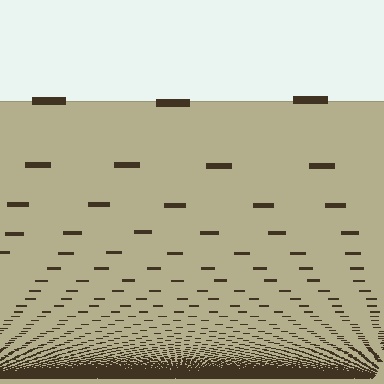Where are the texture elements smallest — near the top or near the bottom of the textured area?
Near the bottom.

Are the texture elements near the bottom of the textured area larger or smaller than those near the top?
Smaller. The gradient is inverted — elements near the bottom are smaller and denser.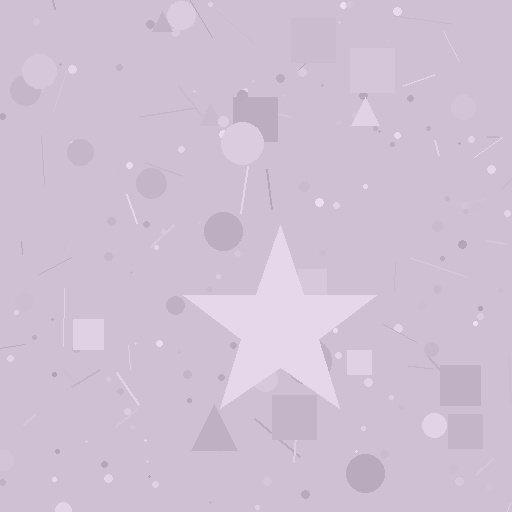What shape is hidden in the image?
A star is hidden in the image.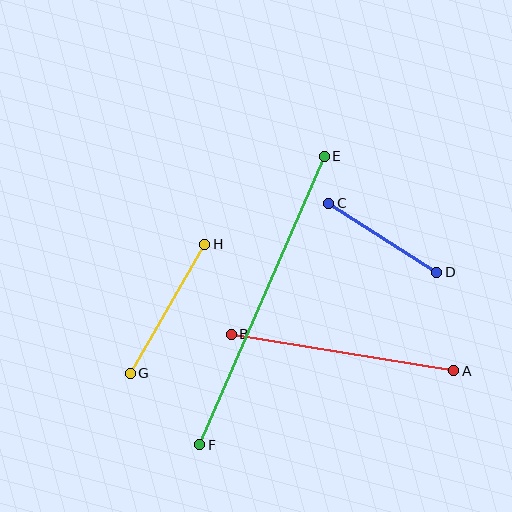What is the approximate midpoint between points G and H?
The midpoint is at approximately (168, 309) pixels.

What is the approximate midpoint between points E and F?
The midpoint is at approximately (262, 300) pixels.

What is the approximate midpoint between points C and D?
The midpoint is at approximately (383, 238) pixels.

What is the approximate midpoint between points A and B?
The midpoint is at approximately (343, 353) pixels.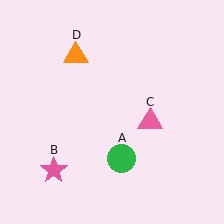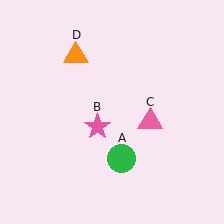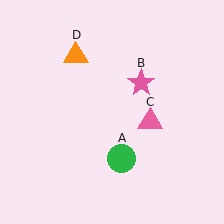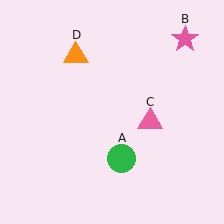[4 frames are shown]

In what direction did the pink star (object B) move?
The pink star (object B) moved up and to the right.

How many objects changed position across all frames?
1 object changed position: pink star (object B).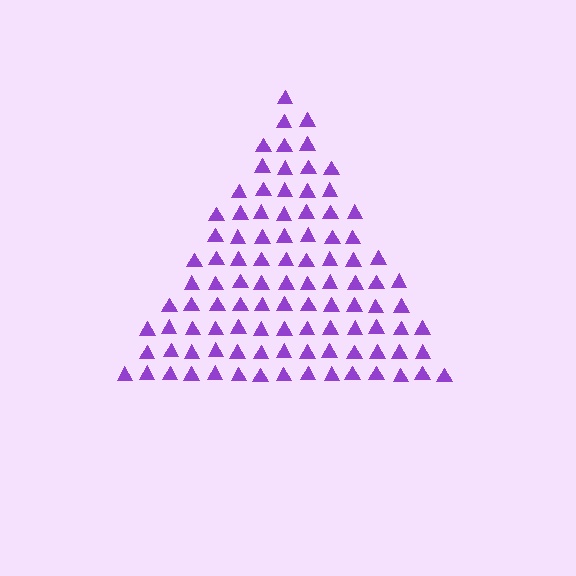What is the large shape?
The large shape is a triangle.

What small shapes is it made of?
It is made of small triangles.